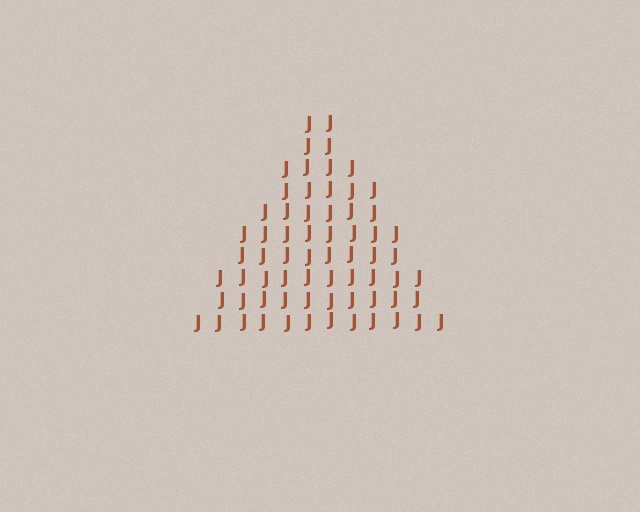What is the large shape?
The large shape is a triangle.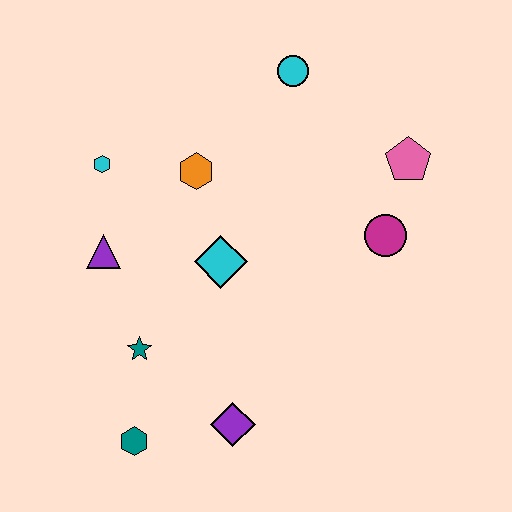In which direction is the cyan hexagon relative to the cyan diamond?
The cyan hexagon is to the left of the cyan diamond.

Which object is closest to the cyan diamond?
The orange hexagon is closest to the cyan diamond.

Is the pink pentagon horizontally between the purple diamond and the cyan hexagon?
No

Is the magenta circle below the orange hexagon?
Yes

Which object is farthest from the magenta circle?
The teal hexagon is farthest from the magenta circle.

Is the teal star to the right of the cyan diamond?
No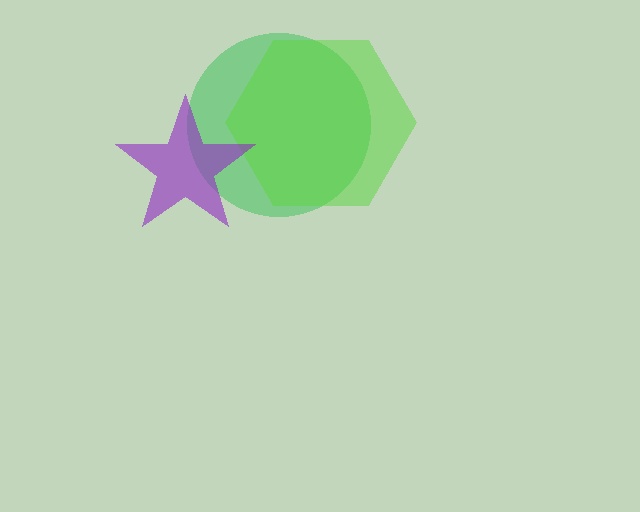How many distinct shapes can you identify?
There are 3 distinct shapes: a green circle, a lime hexagon, a purple star.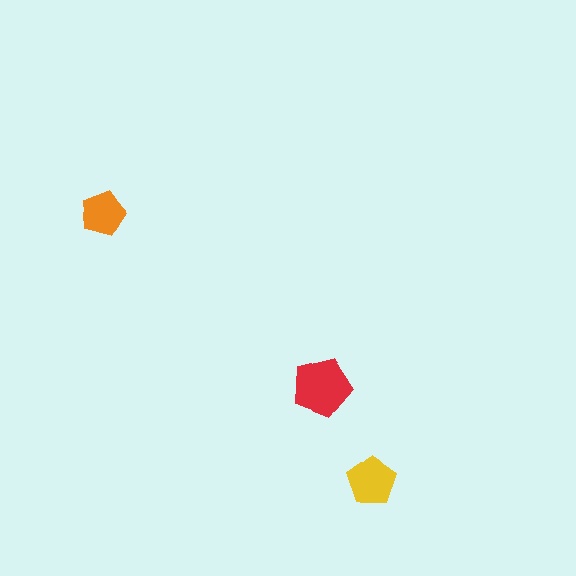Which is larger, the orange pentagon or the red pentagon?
The red one.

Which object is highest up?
The orange pentagon is topmost.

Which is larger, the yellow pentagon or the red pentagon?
The red one.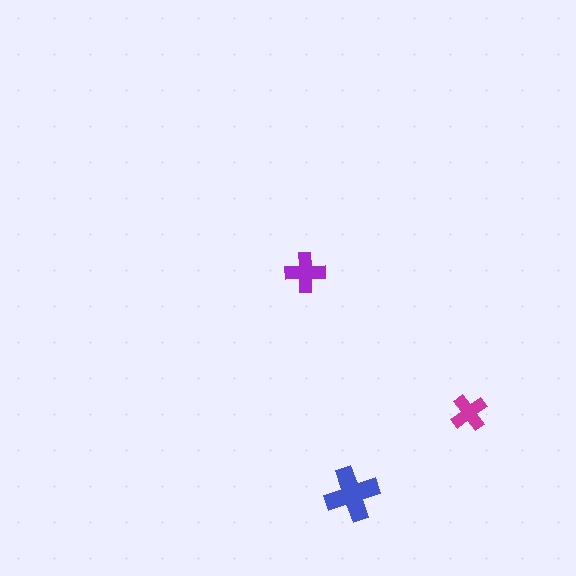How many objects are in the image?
There are 3 objects in the image.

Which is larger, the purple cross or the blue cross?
The blue one.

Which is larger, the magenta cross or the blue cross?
The blue one.